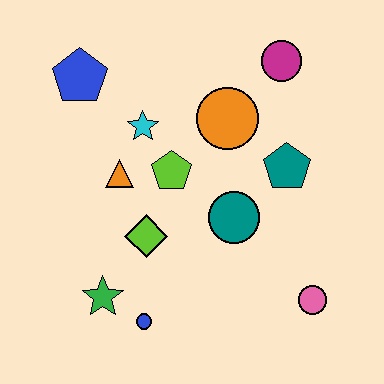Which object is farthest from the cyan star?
The pink circle is farthest from the cyan star.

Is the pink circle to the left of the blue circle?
No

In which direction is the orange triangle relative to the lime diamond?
The orange triangle is above the lime diamond.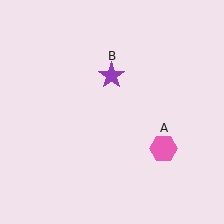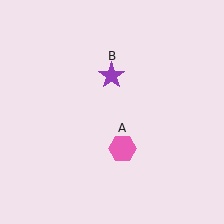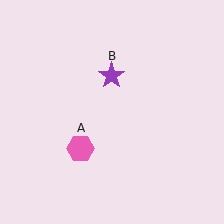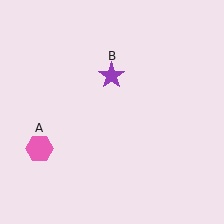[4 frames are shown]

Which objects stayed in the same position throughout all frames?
Purple star (object B) remained stationary.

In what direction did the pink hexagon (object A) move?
The pink hexagon (object A) moved left.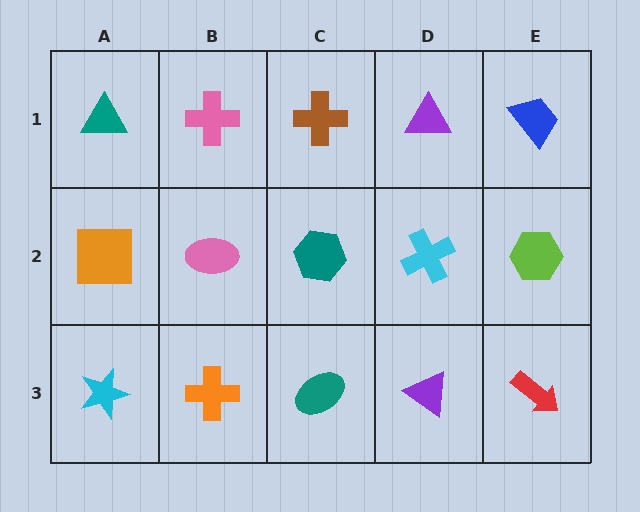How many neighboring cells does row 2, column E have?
3.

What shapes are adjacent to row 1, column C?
A teal hexagon (row 2, column C), a pink cross (row 1, column B), a purple triangle (row 1, column D).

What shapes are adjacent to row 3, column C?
A teal hexagon (row 2, column C), an orange cross (row 3, column B), a purple triangle (row 3, column D).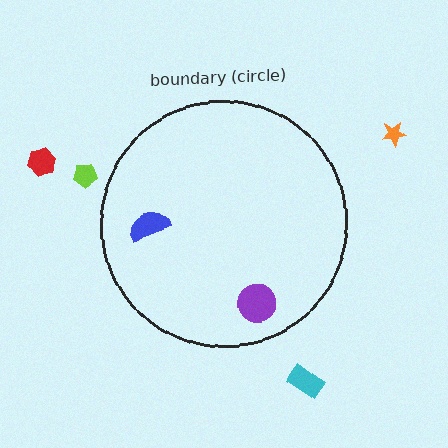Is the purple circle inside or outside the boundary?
Inside.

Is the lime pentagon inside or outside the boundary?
Outside.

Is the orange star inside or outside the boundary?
Outside.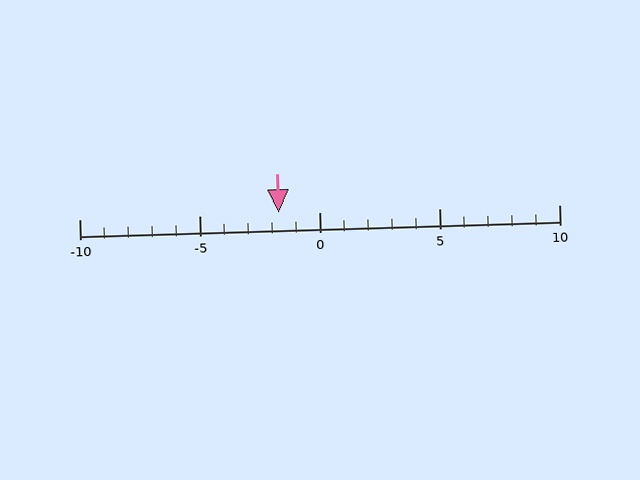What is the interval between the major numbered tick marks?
The major tick marks are spaced 5 units apart.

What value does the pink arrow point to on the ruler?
The pink arrow points to approximately -2.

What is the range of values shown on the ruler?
The ruler shows values from -10 to 10.